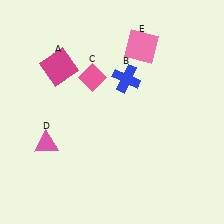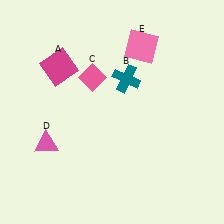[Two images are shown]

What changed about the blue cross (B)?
In Image 1, B is blue. In Image 2, it changed to teal.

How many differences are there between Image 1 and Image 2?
There is 1 difference between the two images.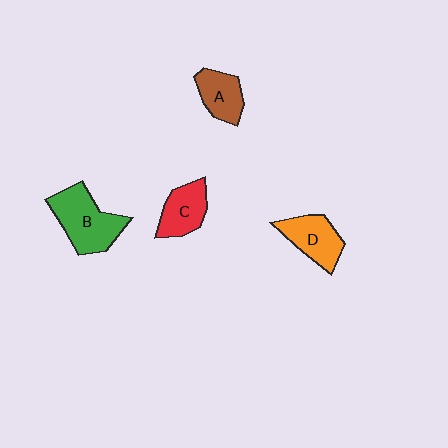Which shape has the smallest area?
Shape A (brown).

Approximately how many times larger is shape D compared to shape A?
Approximately 1.2 times.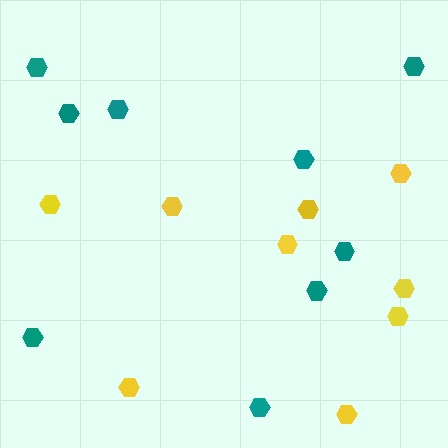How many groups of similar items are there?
There are 2 groups: one group of teal hexagons (9) and one group of yellow hexagons (9).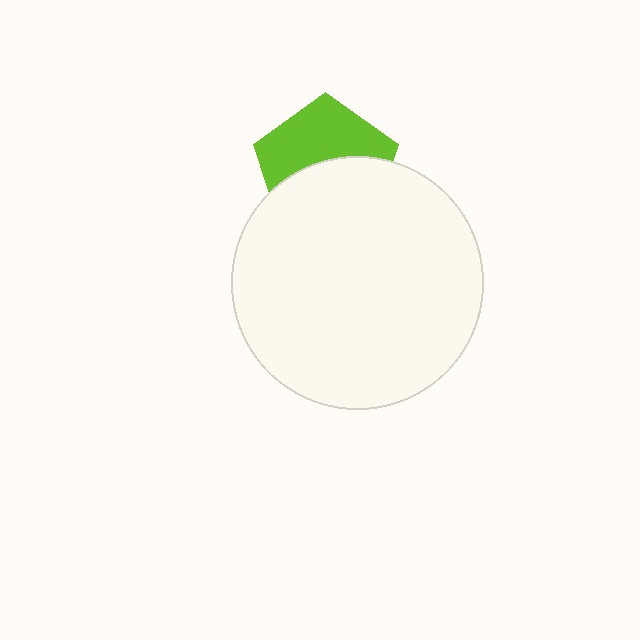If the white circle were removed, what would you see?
You would see the complete lime pentagon.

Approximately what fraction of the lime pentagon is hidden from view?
Roughly 52% of the lime pentagon is hidden behind the white circle.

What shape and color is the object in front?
The object in front is a white circle.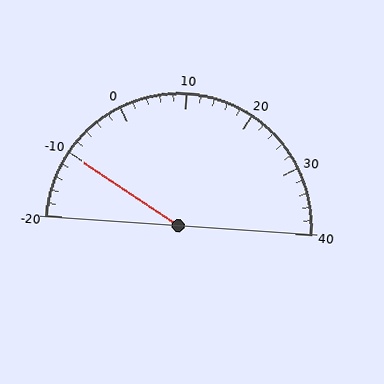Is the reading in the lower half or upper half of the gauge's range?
The reading is in the lower half of the range (-20 to 40).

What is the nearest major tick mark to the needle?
The nearest major tick mark is -10.